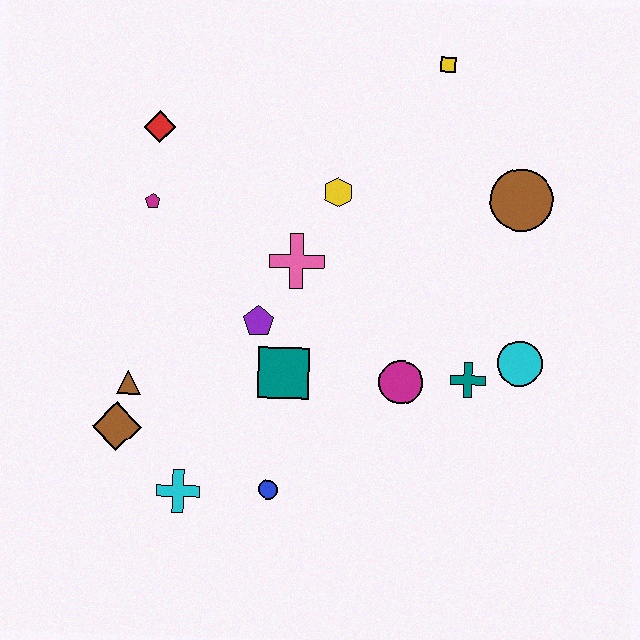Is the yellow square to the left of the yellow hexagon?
No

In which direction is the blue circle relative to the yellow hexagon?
The blue circle is below the yellow hexagon.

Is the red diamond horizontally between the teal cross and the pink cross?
No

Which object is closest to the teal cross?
The cyan circle is closest to the teal cross.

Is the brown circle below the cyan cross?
No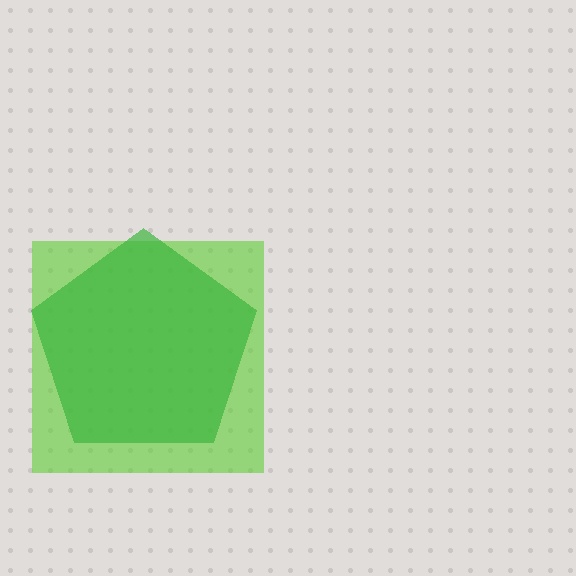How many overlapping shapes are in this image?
There are 2 overlapping shapes in the image.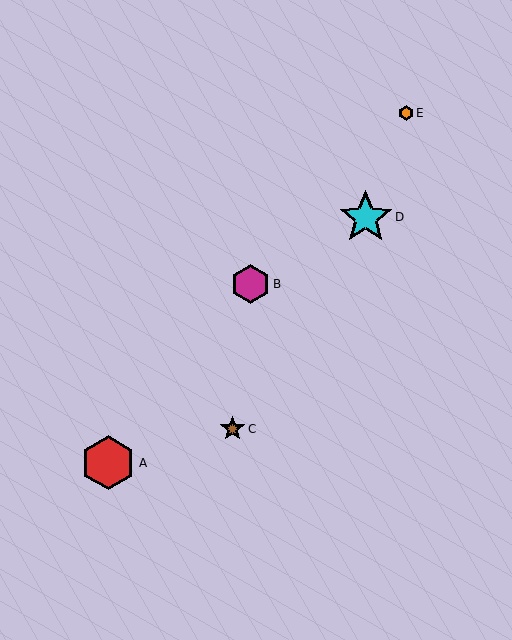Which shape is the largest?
The red hexagon (labeled A) is the largest.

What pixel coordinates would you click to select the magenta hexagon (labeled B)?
Click at (250, 284) to select the magenta hexagon B.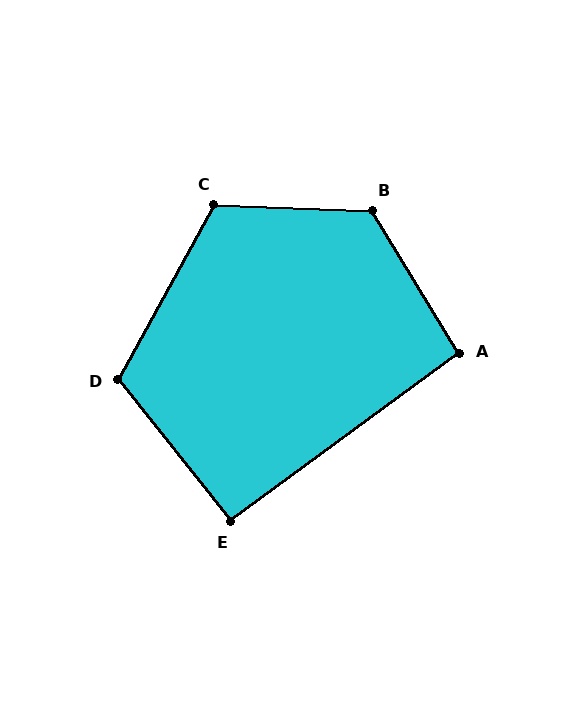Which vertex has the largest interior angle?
B, at approximately 123 degrees.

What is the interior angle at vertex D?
Approximately 113 degrees (obtuse).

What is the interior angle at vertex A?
Approximately 95 degrees (approximately right).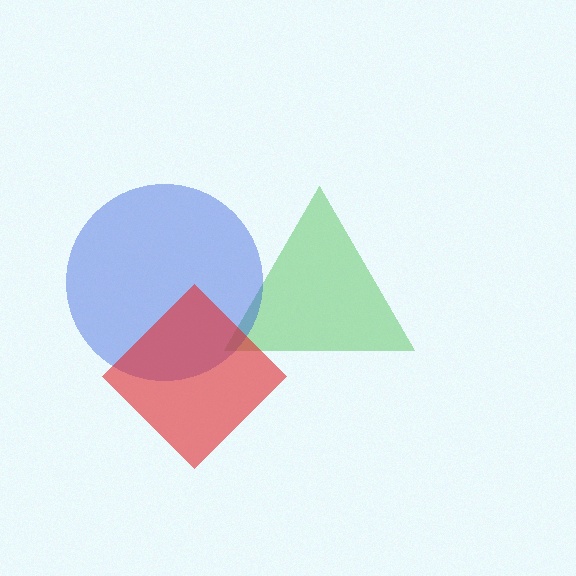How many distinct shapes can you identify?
There are 3 distinct shapes: a green triangle, a blue circle, a red diamond.